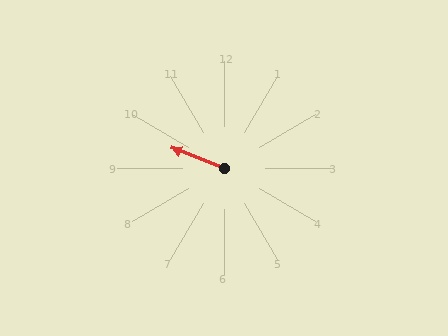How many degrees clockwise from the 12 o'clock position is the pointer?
Approximately 291 degrees.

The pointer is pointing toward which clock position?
Roughly 10 o'clock.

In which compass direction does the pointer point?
West.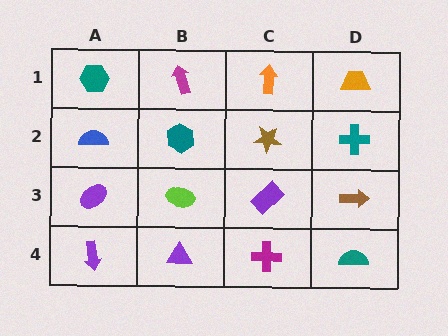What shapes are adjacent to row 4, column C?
A purple rectangle (row 3, column C), a purple triangle (row 4, column B), a teal semicircle (row 4, column D).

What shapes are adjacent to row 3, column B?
A teal hexagon (row 2, column B), a purple triangle (row 4, column B), a purple ellipse (row 3, column A), a purple rectangle (row 3, column C).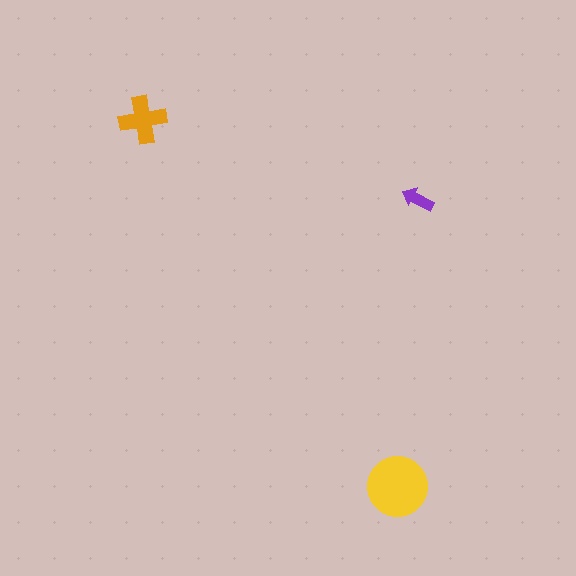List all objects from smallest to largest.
The purple arrow, the orange cross, the yellow circle.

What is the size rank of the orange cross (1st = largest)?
2nd.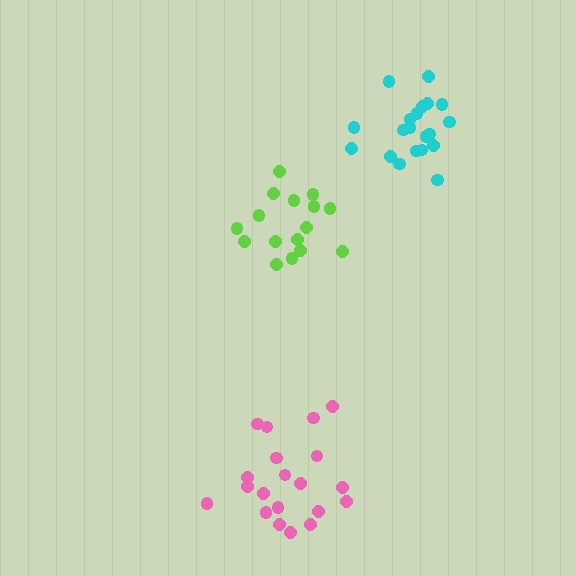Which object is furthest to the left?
The lime cluster is leftmost.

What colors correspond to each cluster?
The clusters are colored: cyan, pink, lime.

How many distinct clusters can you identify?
There are 3 distinct clusters.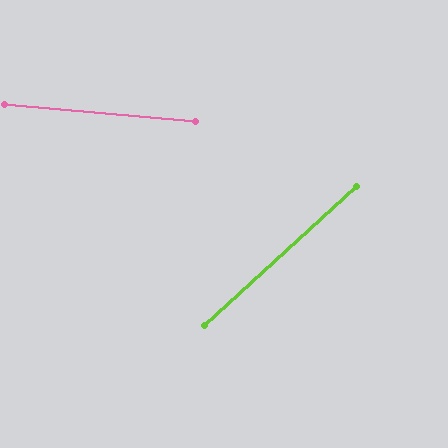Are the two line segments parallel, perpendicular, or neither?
Neither parallel nor perpendicular — they differ by about 48°.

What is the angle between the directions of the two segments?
Approximately 48 degrees.